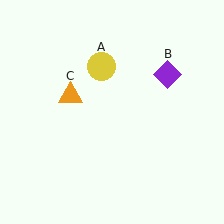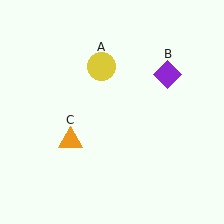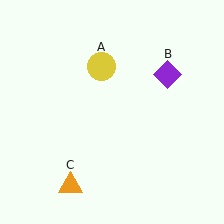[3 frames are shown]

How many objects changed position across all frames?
1 object changed position: orange triangle (object C).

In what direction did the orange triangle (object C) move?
The orange triangle (object C) moved down.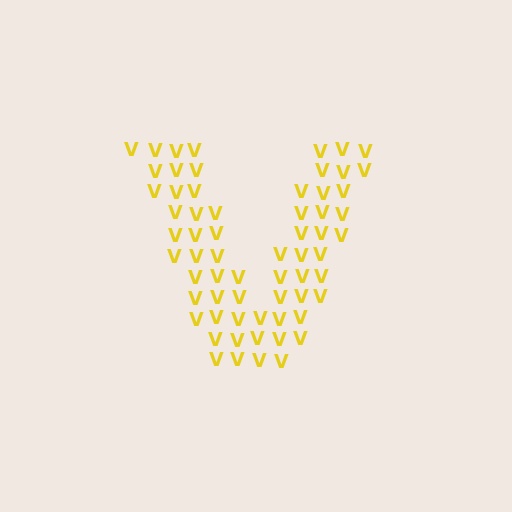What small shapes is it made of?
It is made of small letter V's.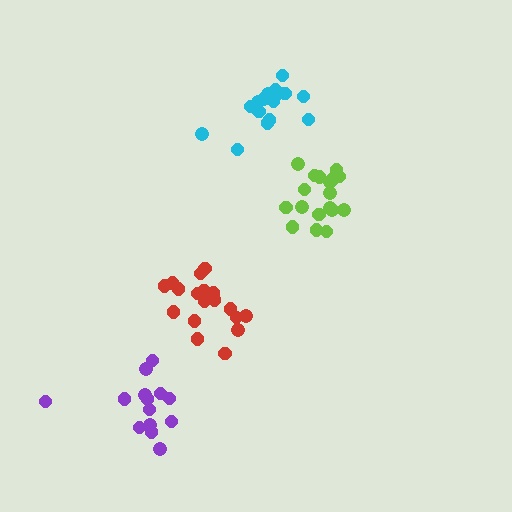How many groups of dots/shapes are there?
There are 4 groups.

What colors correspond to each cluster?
The clusters are colored: lime, purple, red, cyan.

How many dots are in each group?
Group 1: 18 dots, Group 2: 14 dots, Group 3: 19 dots, Group 4: 16 dots (67 total).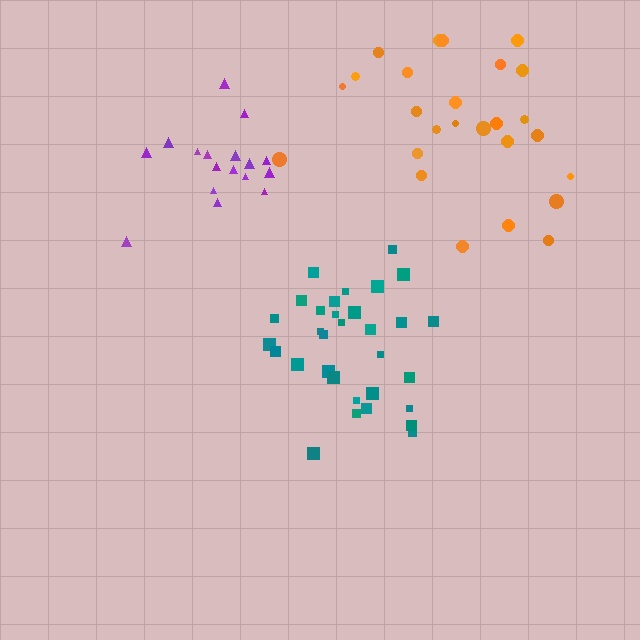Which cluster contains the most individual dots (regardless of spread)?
Teal (32).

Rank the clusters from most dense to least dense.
purple, teal, orange.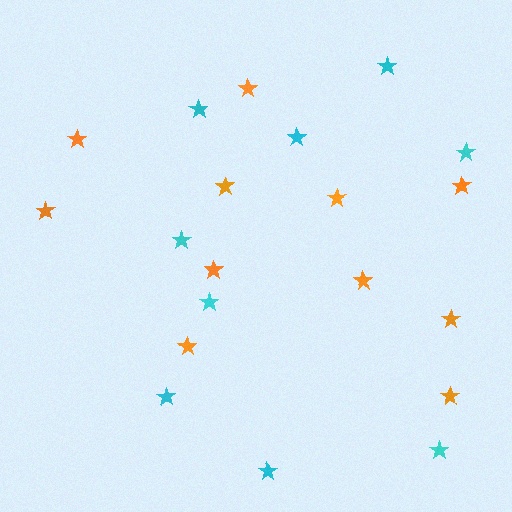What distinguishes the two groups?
There are 2 groups: one group of orange stars (11) and one group of cyan stars (9).